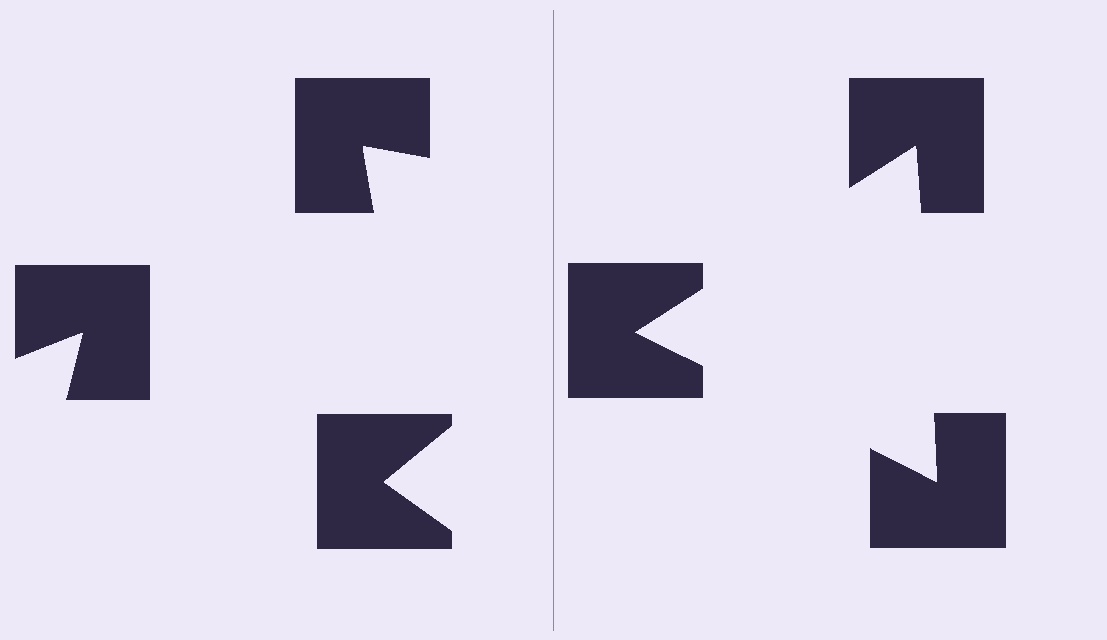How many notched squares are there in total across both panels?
6 — 3 on each side.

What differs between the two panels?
The notched squares are positioned identically on both sides; only the wedge orientations differ. On the right they align to a triangle; on the left they are misaligned.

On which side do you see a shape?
An illusory triangle appears on the right side. On the left side the wedge cuts are rotated, so no coherent shape forms.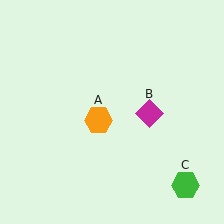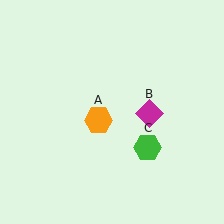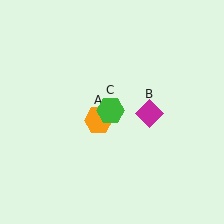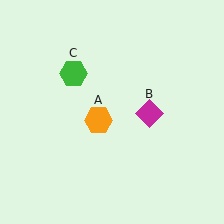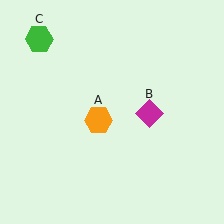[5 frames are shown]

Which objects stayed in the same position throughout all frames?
Orange hexagon (object A) and magenta diamond (object B) remained stationary.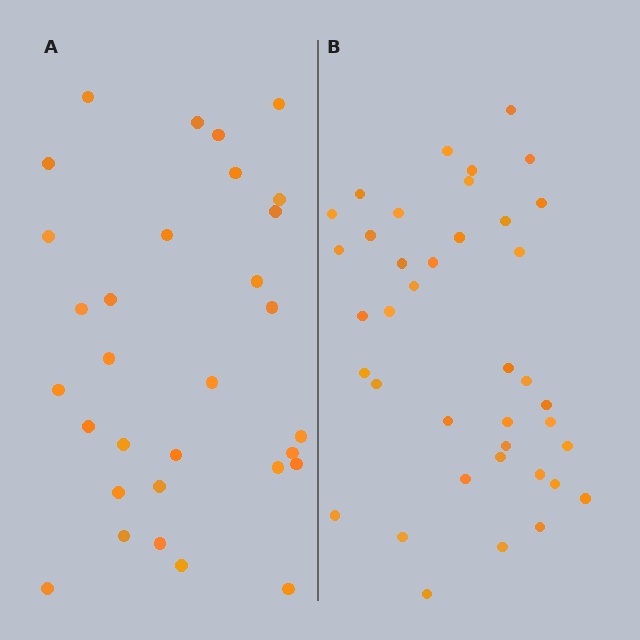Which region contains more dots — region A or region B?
Region B (the right region) has more dots.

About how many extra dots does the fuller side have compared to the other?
Region B has roughly 8 or so more dots than region A.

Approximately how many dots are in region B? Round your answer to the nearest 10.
About 40 dots. (The exact count is 39, which rounds to 40.)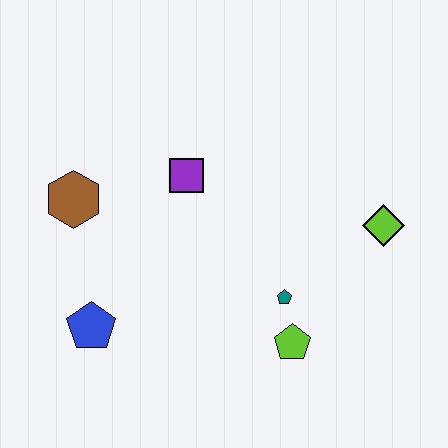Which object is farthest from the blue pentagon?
The lime diamond is farthest from the blue pentagon.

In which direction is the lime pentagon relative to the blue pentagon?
The lime pentagon is to the right of the blue pentagon.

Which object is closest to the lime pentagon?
The teal pentagon is closest to the lime pentagon.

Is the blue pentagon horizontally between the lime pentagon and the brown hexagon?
Yes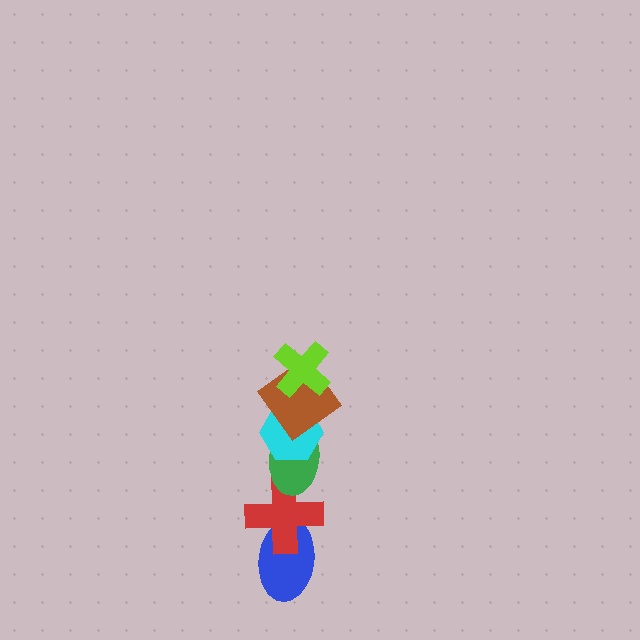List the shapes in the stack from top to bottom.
From top to bottom: the lime cross, the brown diamond, the cyan hexagon, the green ellipse, the red cross, the blue ellipse.